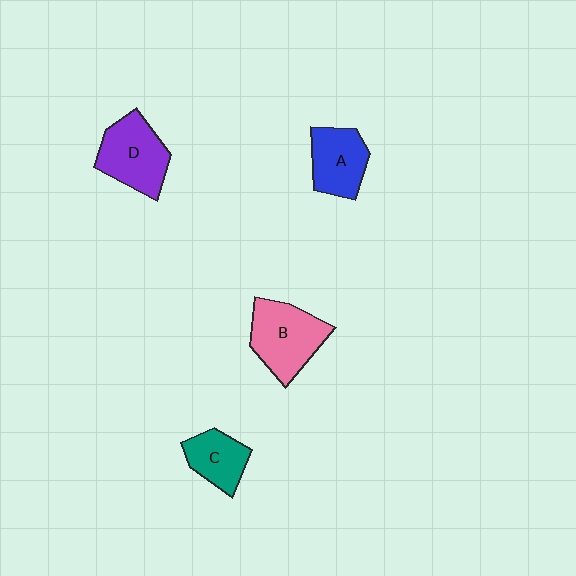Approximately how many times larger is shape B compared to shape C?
Approximately 1.6 times.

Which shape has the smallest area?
Shape C (teal).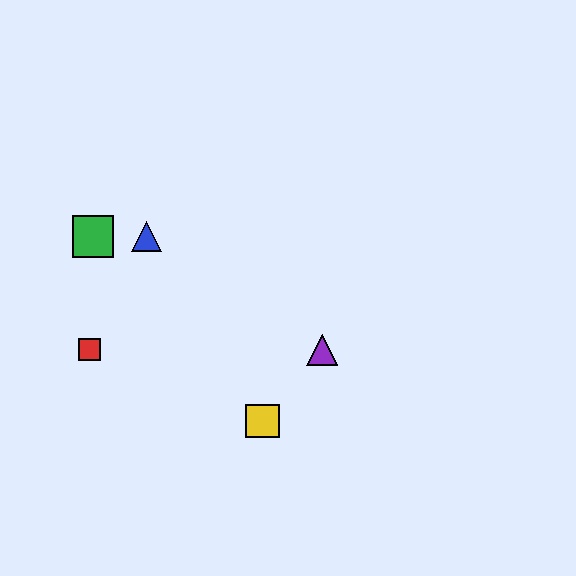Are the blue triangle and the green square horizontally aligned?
Yes, both are at y≈237.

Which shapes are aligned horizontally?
The blue triangle, the green square are aligned horizontally.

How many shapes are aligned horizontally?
2 shapes (the blue triangle, the green square) are aligned horizontally.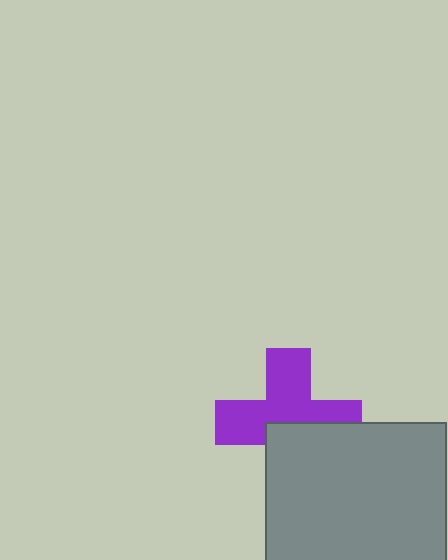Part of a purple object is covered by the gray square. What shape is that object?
It is a cross.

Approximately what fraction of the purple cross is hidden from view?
Roughly 40% of the purple cross is hidden behind the gray square.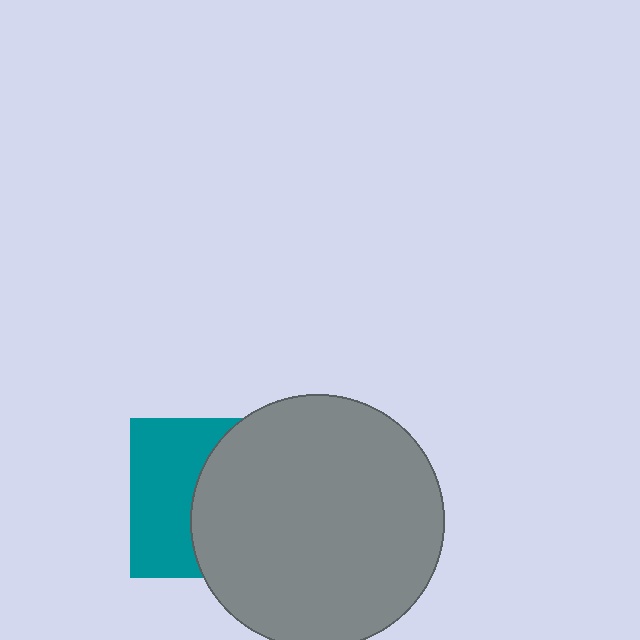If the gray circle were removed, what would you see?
You would see the complete teal square.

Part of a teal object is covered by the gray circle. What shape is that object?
It is a square.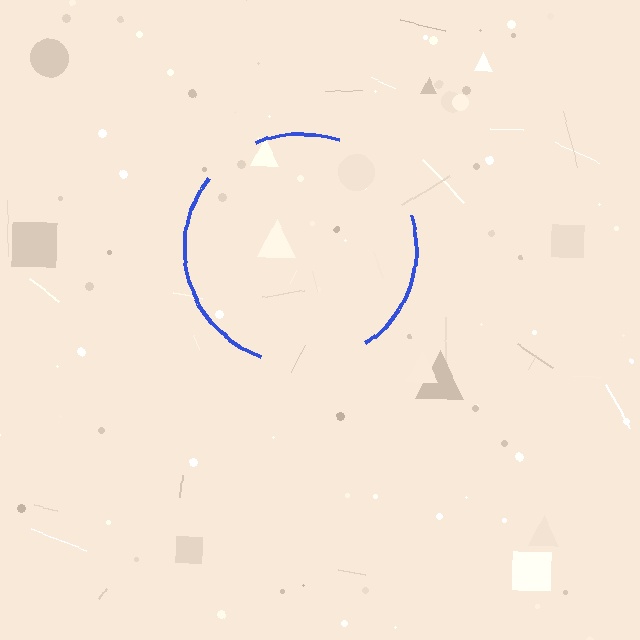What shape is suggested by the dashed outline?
The dashed outline suggests a circle.